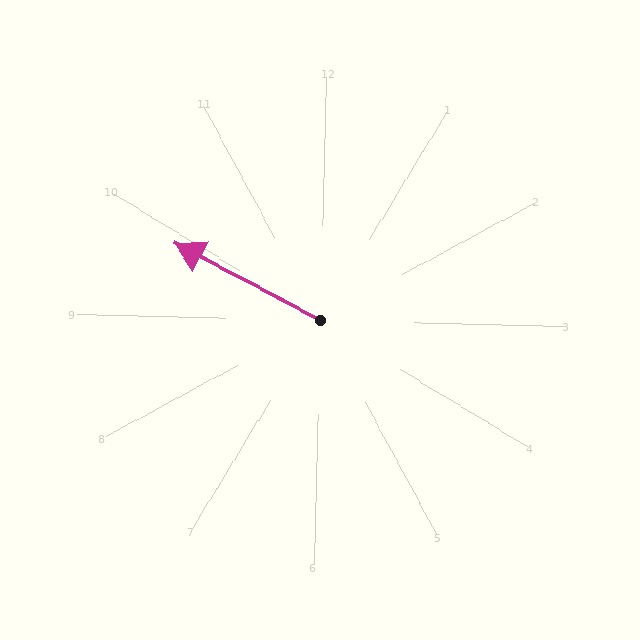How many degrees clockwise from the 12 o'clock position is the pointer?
Approximately 297 degrees.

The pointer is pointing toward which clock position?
Roughly 10 o'clock.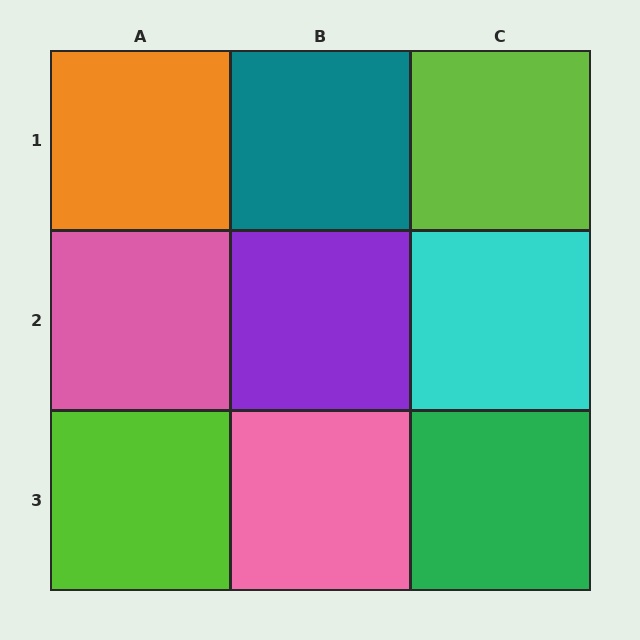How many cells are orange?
1 cell is orange.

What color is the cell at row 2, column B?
Purple.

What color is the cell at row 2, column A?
Pink.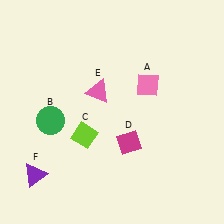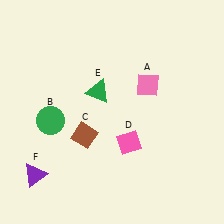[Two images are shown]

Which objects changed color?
C changed from lime to brown. D changed from magenta to pink. E changed from pink to green.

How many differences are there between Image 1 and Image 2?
There are 3 differences between the two images.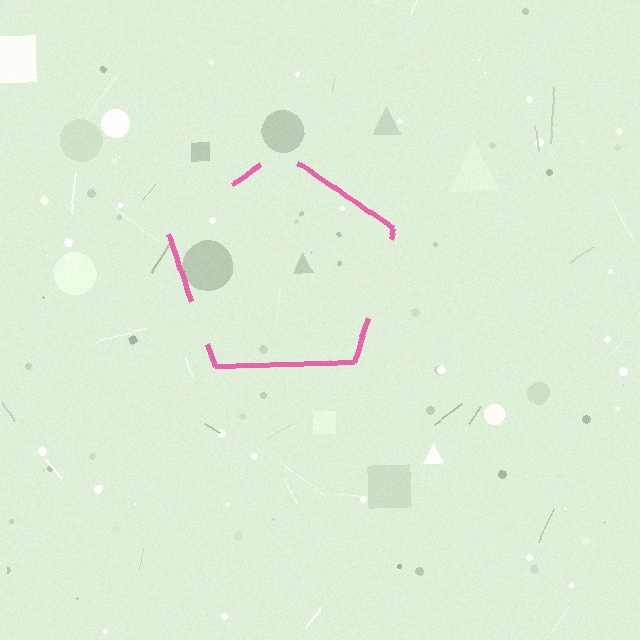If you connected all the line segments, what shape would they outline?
They would outline a pentagon.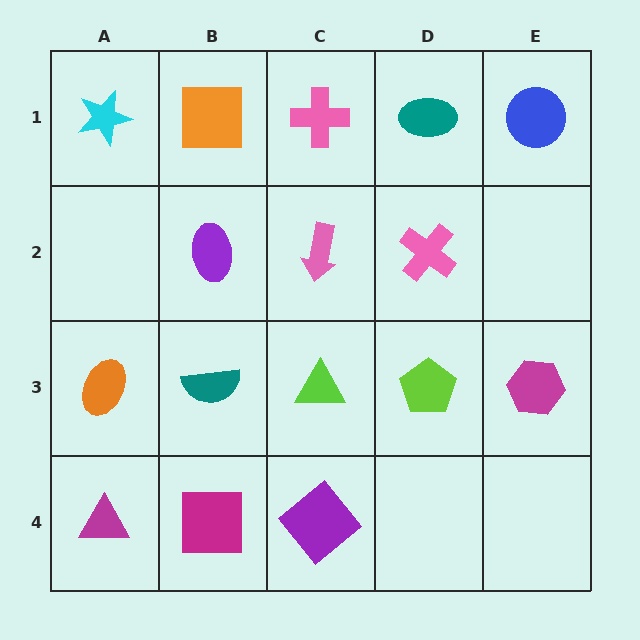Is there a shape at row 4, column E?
No, that cell is empty.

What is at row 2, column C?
A pink arrow.